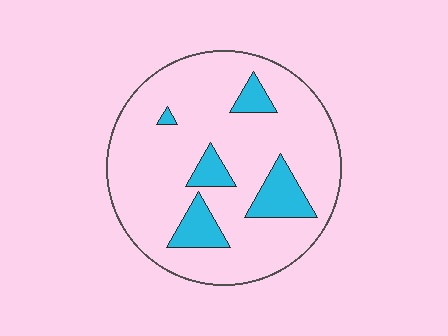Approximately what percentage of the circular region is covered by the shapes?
Approximately 15%.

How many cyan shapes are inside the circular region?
5.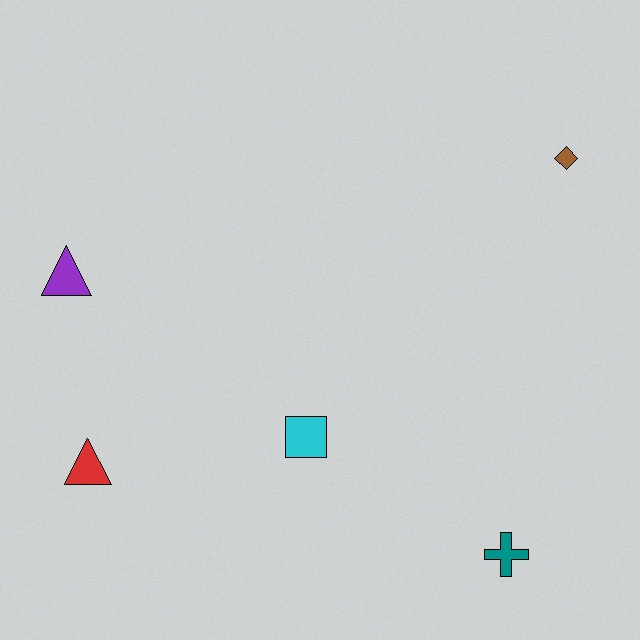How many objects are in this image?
There are 5 objects.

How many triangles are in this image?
There are 2 triangles.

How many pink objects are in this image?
There are no pink objects.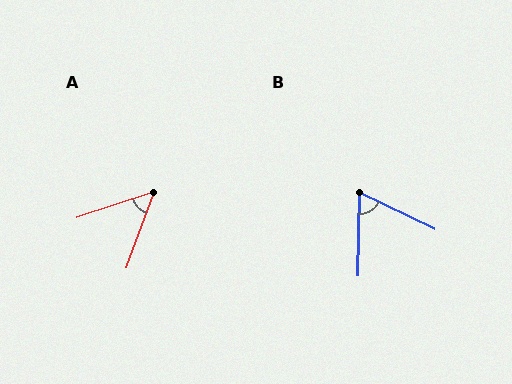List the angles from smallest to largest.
A (52°), B (65°).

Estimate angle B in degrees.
Approximately 65 degrees.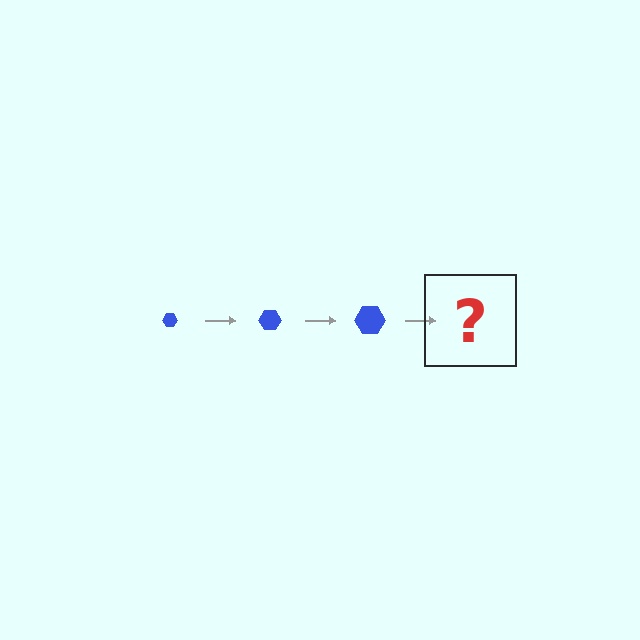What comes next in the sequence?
The next element should be a blue hexagon, larger than the previous one.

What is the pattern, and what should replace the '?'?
The pattern is that the hexagon gets progressively larger each step. The '?' should be a blue hexagon, larger than the previous one.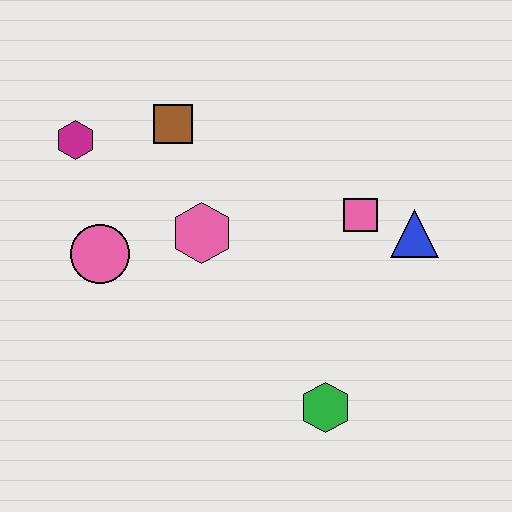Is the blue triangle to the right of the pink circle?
Yes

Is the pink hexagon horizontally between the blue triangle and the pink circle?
Yes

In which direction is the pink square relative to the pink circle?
The pink square is to the right of the pink circle.